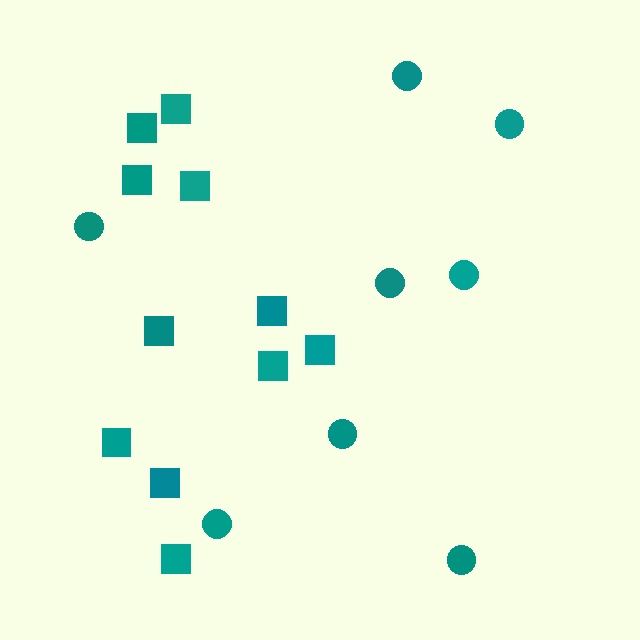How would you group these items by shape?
There are 2 groups: one group of squares (11) and one group of circles (8).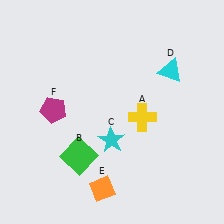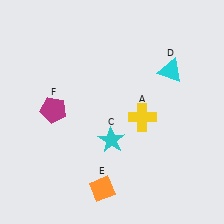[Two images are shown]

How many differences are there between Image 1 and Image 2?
There is 1 difference between the two images.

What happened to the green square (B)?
The green square (B) was removed in Image 2. It was in the bottom-left area of Image 1.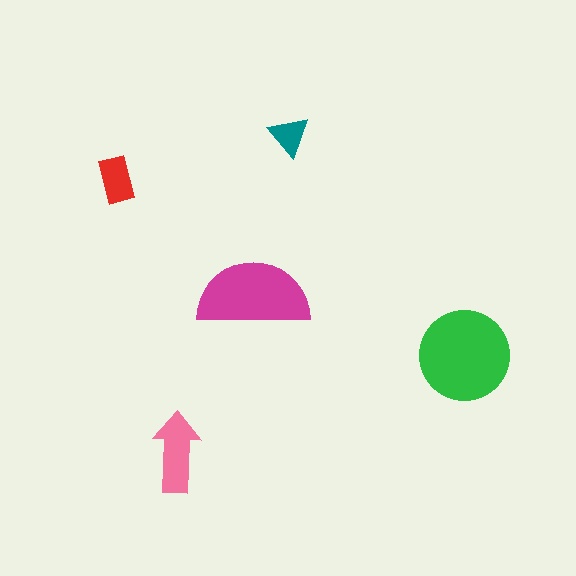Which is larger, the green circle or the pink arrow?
The green circle.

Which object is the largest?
The green circle.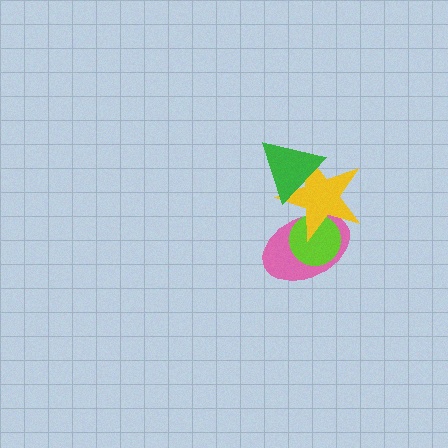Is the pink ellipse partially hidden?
Yes, it is partially covered by another shape.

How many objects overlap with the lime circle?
2 objects overlap with the lime circle.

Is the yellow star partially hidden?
Yes, it is partially covered by another shape.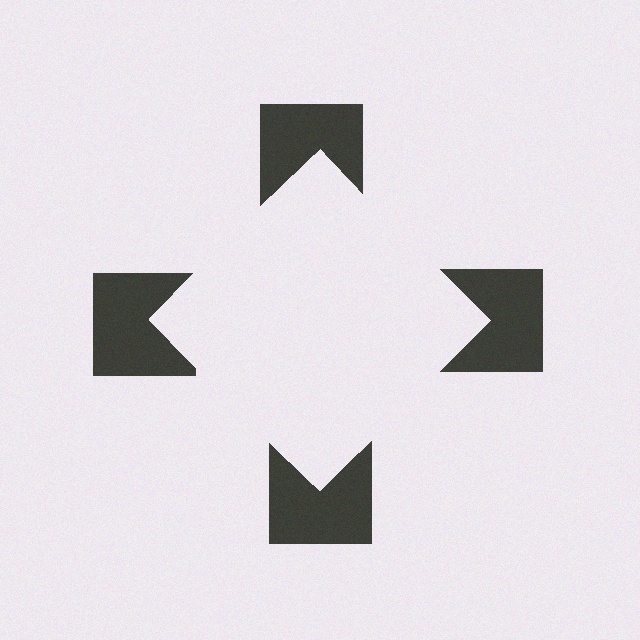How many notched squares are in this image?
There are 4 — one at each vertex of the illusory square.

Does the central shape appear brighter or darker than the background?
It typically appears slightly brighter than the background, even though no actual brightness change is drawn.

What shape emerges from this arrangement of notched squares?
An illusory square — its edges are inferred from the aligned wedge cuts in the notched squares, not physically drawn.